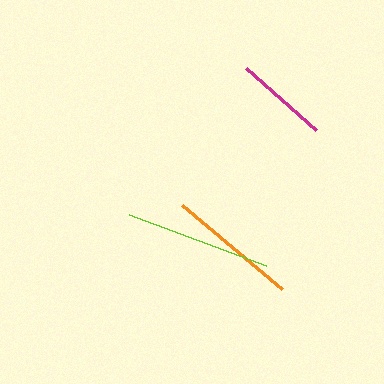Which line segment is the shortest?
The magenta line is the shortest at approximately 93 pixels.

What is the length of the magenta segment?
The magenta segment is approximately 93 pixels long.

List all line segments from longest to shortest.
From longest to shortest: lime, orange, magenta.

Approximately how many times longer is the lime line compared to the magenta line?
The lime line is approximately 1.6 times the length of the magenta line.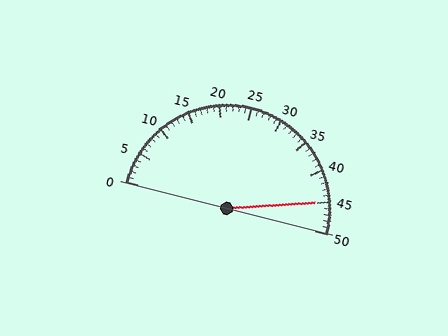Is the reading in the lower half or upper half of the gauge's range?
The reading is in the upper half of the range (0 to 50).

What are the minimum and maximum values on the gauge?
The gauge ranges from 0 to 50.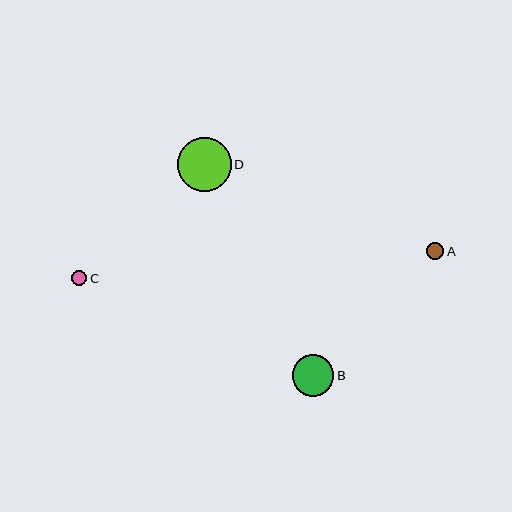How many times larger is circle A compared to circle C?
Circle A is approximately 1.1 times the size of circle C.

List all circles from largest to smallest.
From largest to smallest: D, B, A, C.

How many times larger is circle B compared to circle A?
Circle B is approximately 2.4 times the size of circle A.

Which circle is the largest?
Circle D is the largest with a size of approximately 54 pixels.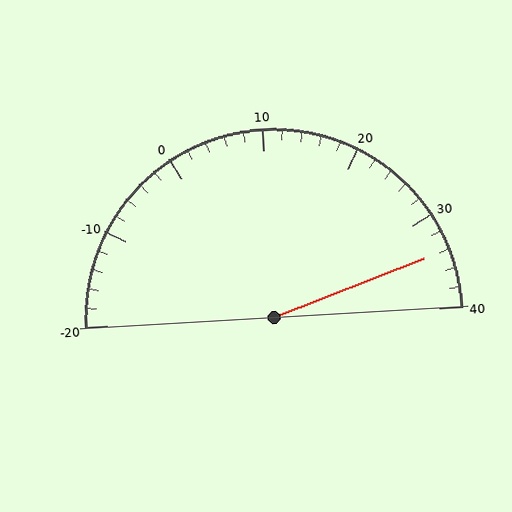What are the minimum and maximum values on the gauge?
The gauge ranges from -20 to 40.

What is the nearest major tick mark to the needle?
The nearest major tick mark is 30.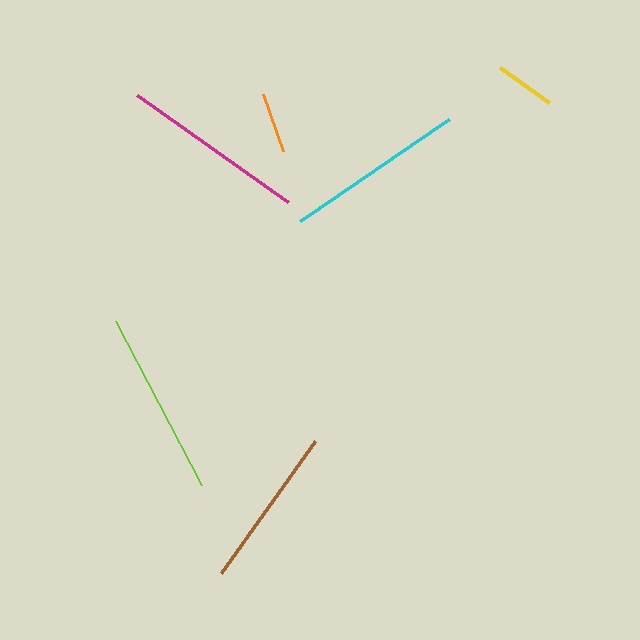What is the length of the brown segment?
The brown segment is approximately 162 pixels long.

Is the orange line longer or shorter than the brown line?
The brown line is longer than the orange line.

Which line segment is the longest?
The lime line is the longest at approximately 185 pixels.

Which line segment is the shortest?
The orange line is the shortest at approximately 60 pixels.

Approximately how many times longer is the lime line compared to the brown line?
The lime line is approximately 1.1 times the length of the brown line.